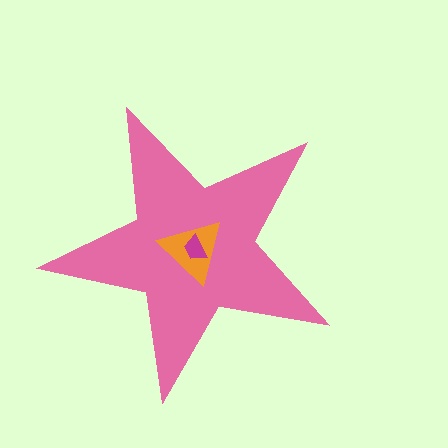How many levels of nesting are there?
3.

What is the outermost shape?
The pink star.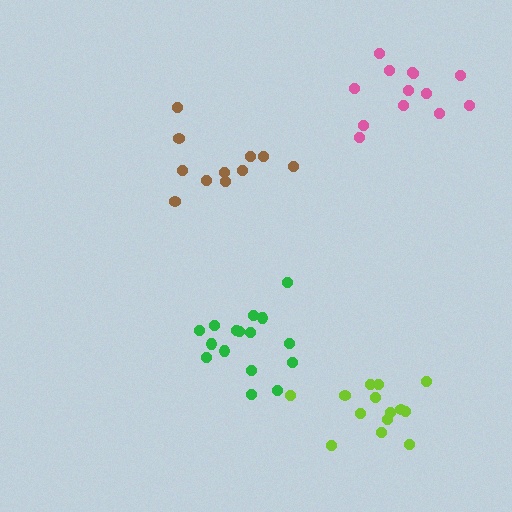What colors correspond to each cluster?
The clusters are colored: brown, green, pink, lime.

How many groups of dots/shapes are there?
There are 4 groups.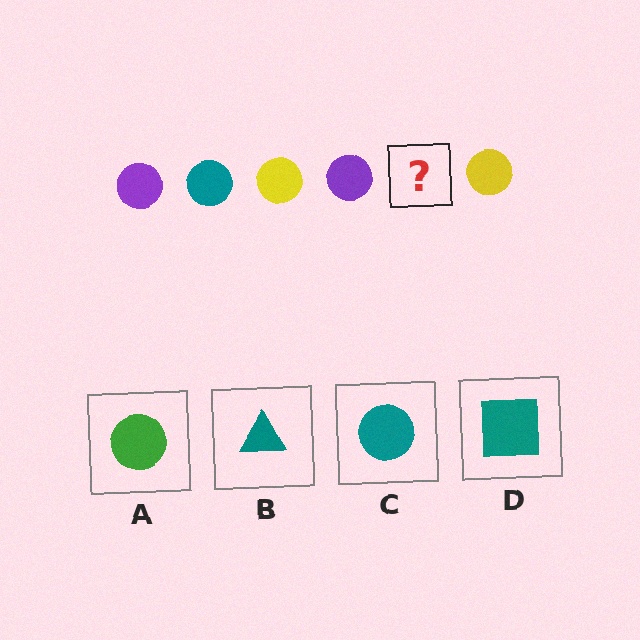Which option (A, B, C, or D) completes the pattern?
C.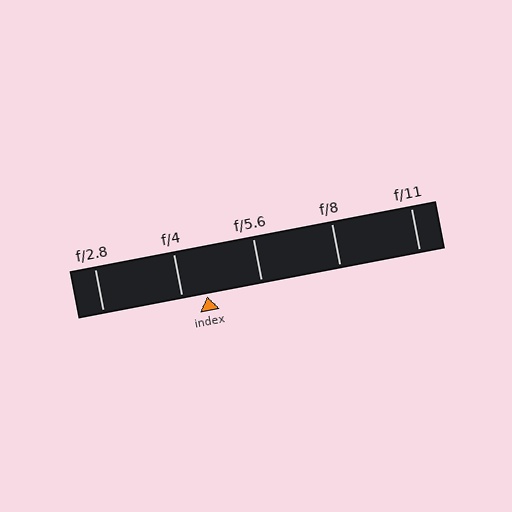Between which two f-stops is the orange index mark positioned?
The index mark is between f/4 and f/5.6.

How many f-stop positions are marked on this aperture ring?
There are 5 f-stop positions marked.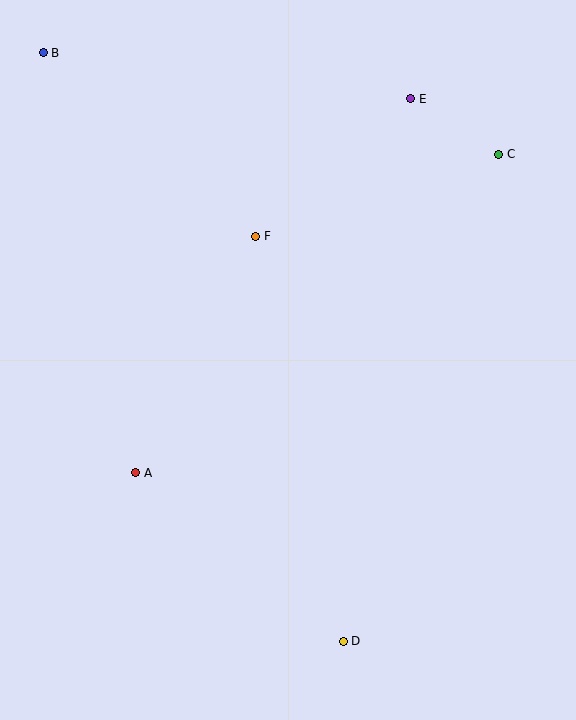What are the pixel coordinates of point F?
Point F is at (256, 236).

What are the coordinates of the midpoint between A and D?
The midpoint between A and D is at (239, 557).